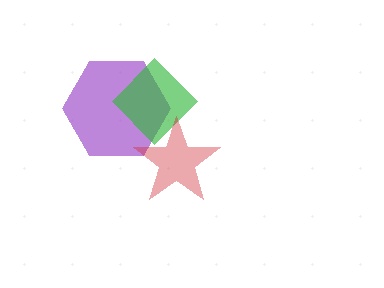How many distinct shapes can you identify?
There are 3 distinct shapes: a purple hexagon, a green diamond, a red star.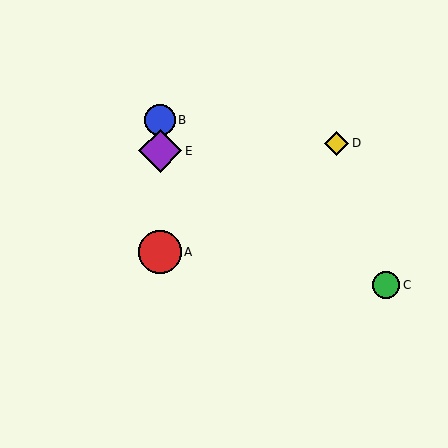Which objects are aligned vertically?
Objects A, B, E are aligned vertically.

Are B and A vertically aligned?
Yes, both are at x≈160.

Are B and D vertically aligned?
No, B is at x≈160 and D is at x≈336.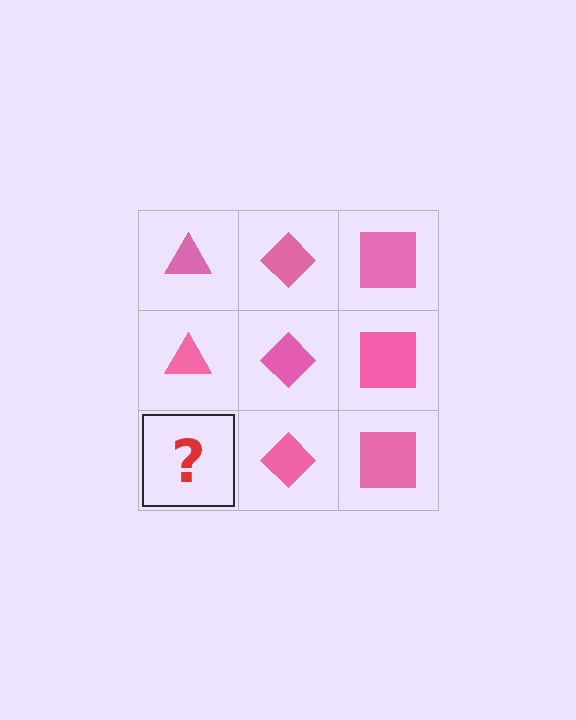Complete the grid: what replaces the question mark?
The question mark should be replaced with a pink triangle.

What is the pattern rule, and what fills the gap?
The rule is that each column has a consistent shape. The gap should be filled with a pink triangle.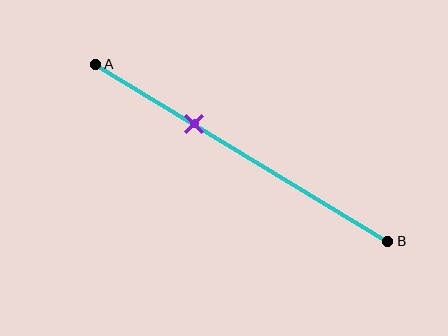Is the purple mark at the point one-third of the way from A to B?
Yes, the mark is approximately at the one-third point.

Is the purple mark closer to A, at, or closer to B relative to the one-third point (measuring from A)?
The purple mark is approximately at the one-third point of segment AB.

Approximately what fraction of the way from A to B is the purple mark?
The purple mark is approximately 35% of the way from A to B.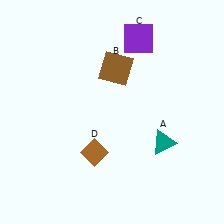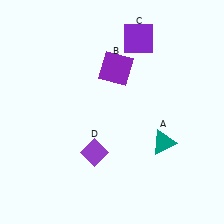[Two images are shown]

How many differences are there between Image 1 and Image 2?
There are 2 differences between the two images.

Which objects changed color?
B changed from brown to purple. D changed from brown to purple.